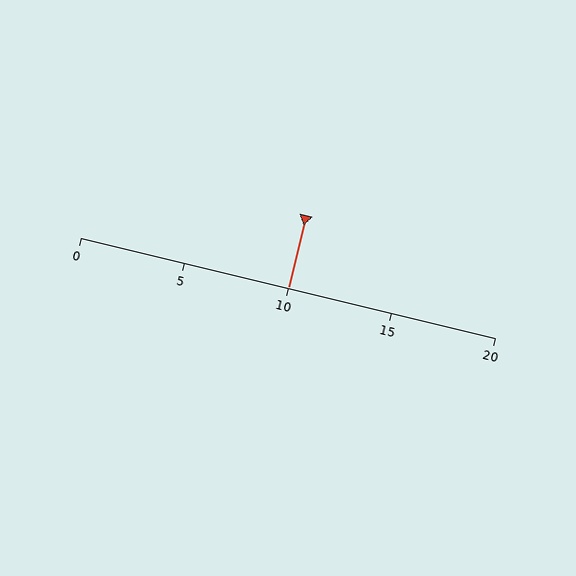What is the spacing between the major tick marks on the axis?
The major ticks are spaced 5 apart.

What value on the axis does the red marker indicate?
The marker indicates approximately 10.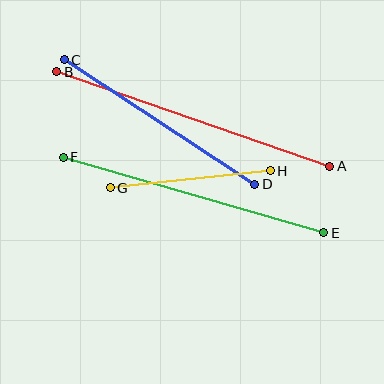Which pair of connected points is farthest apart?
Points A and B are farthest apart.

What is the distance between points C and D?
The distance is approximately 228 pixels.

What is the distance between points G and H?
The distance is approximately 161 pixels.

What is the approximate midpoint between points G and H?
The midpoint is at approximately (190, 179) pixels.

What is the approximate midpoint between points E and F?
The midpoint is at approximately (193, 195) pixels.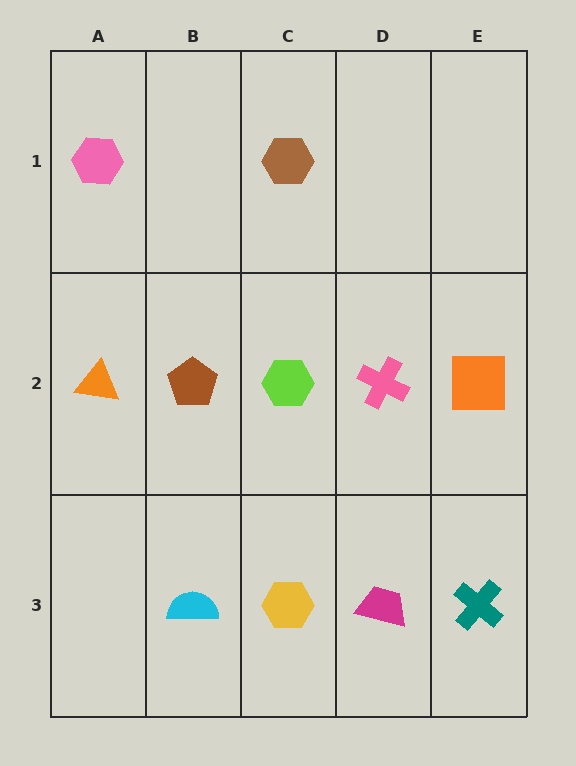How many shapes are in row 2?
5 shapes.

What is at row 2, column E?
An orange square.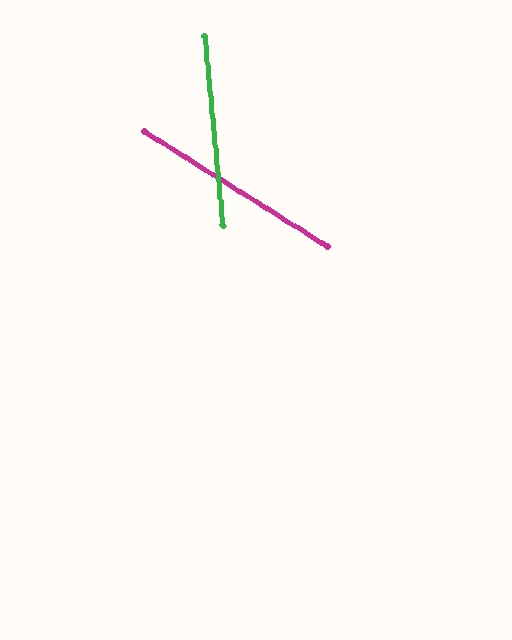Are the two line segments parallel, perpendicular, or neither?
Neither parallel nor perpendicular — they differ by about 52°.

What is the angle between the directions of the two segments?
Approximately 52 degrees.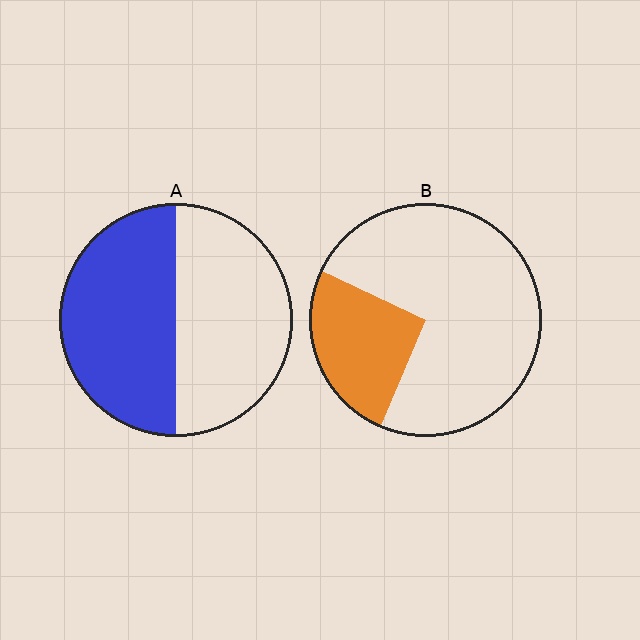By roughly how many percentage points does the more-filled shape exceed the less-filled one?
By roughly 25 percentage points (A over B).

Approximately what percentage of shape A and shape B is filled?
A is approximately 50% and B is approximately 25%.